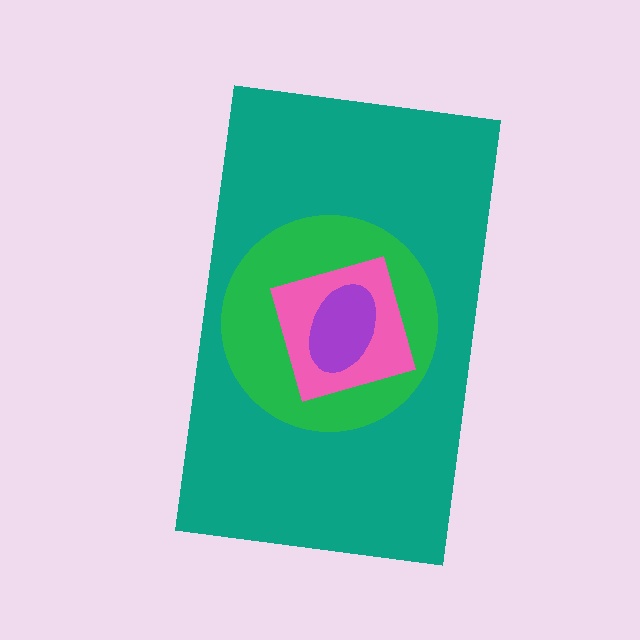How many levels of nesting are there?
4.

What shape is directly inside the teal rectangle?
The green circle.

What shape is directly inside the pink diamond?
The purple ellipse.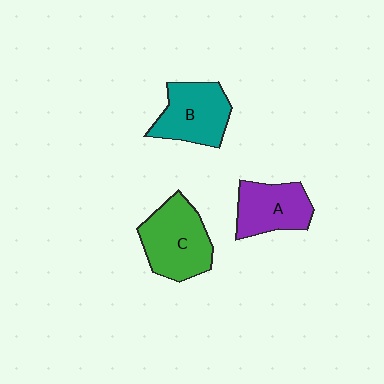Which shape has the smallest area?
Shape A (purple).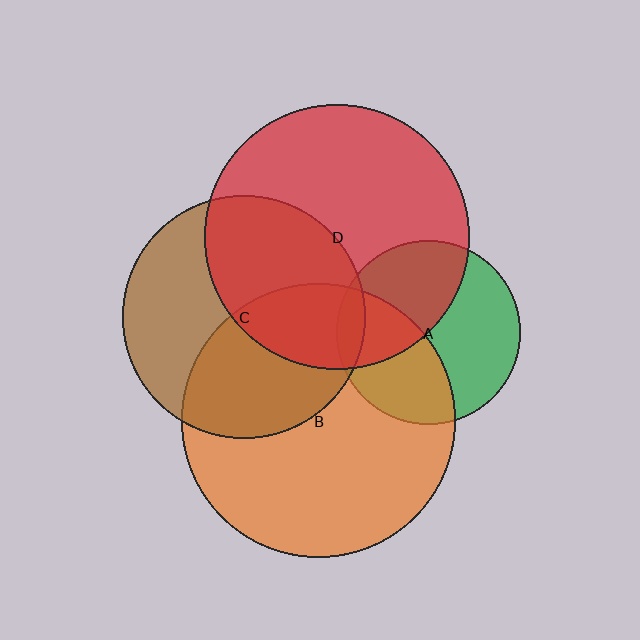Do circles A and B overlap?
Yes.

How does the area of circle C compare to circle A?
Approximately 1.8 times.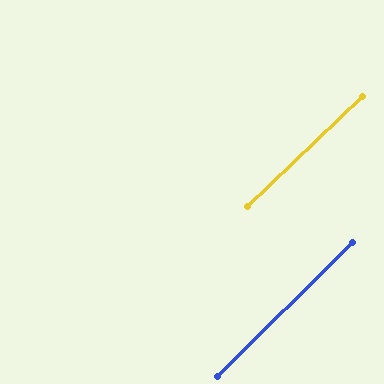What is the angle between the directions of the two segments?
Approximately 1 degree.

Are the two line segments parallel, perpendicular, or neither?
Parallel — their directions differ by only 1.2°.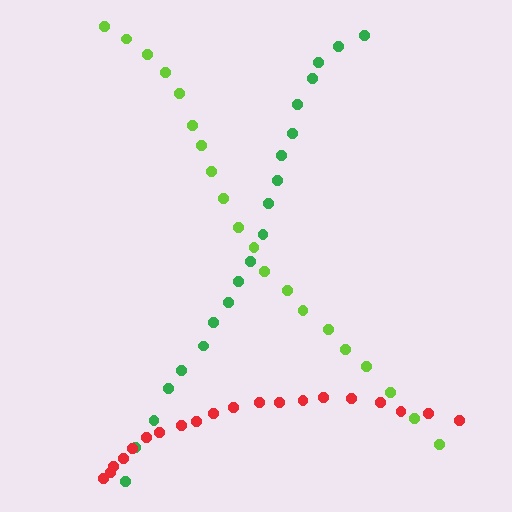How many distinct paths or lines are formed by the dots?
There are 3 distinct paths.